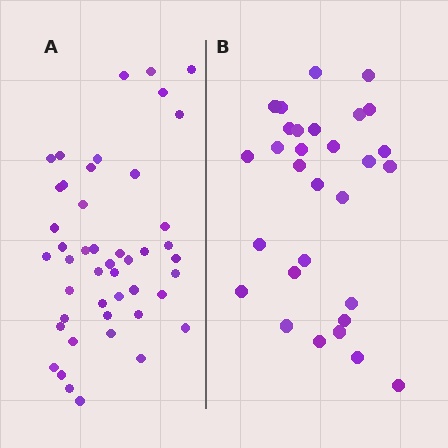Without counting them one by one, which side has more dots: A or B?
Region A (the left region) has more dots.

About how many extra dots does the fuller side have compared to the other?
Region A has approximately 15 more dots than region B.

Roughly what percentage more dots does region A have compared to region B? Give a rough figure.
About 55% more.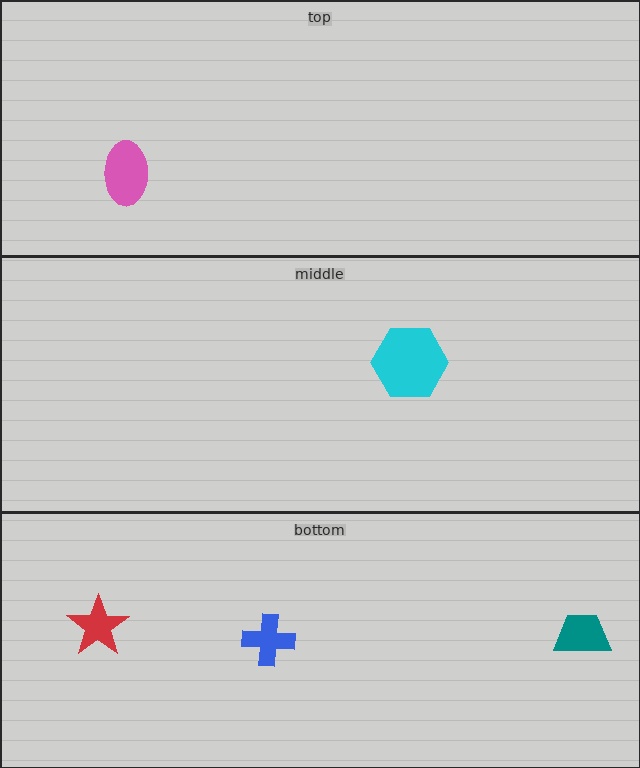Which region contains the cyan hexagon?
The middle region.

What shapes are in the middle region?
The cyan hexagon.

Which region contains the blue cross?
The bottom region.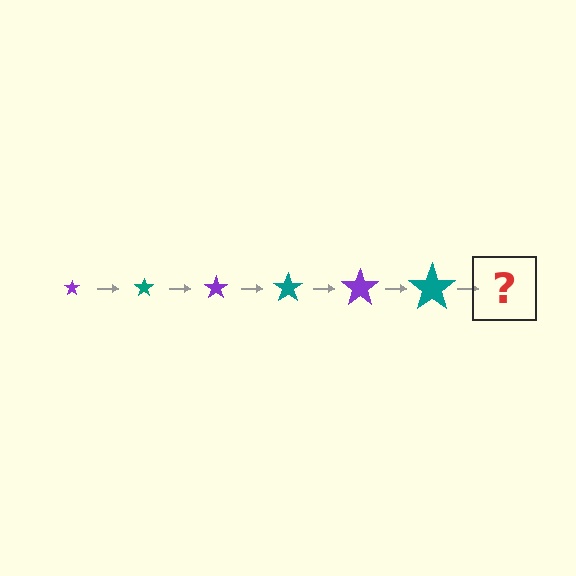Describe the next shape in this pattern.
It should be a purple star, larger than the previous one.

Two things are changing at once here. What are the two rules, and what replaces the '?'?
The two rules are that the star grows larger each step and the color cycles through purple and teal. The '?' should be a purple star, larger than the previous one.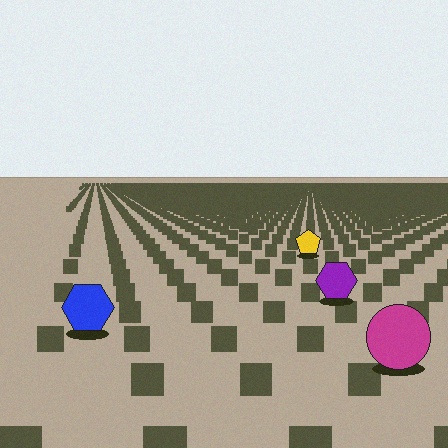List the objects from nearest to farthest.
From nearest to farthest: the magenta circle, the blue hexagon, the purple hexagon, the yellow pentagon.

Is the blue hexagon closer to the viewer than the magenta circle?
No. The magenta circle is closer — you can tell from the texture gradient: the ground texture is coarser near it.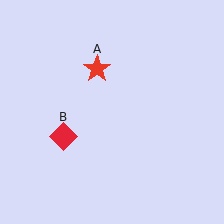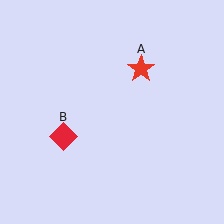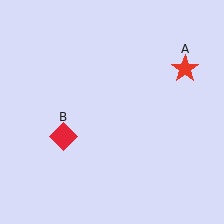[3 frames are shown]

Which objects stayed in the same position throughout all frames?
Red diamond (object B) remained stationary.